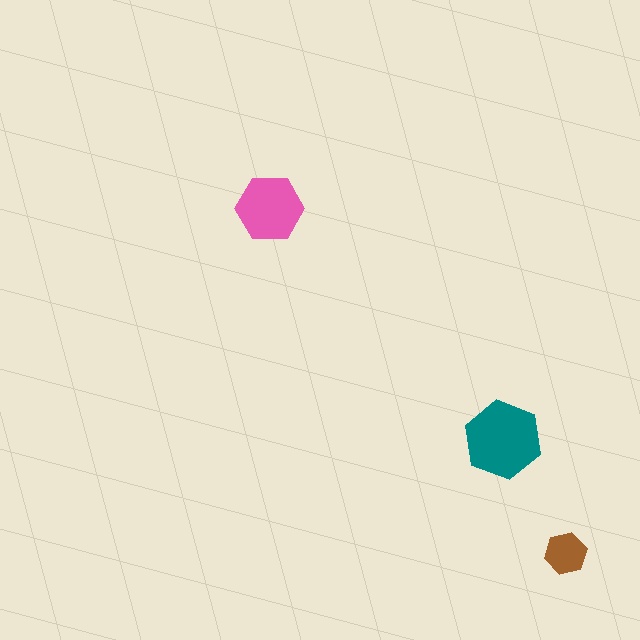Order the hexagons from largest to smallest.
the teal one, the pink one, the brown one.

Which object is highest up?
The pink hexagon is topmost.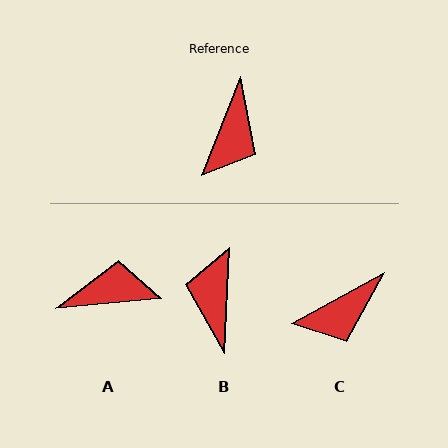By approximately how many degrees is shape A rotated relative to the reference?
Approximately 117 degrees counter-clockwise.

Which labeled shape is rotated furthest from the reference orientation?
B, about 160 degrees away.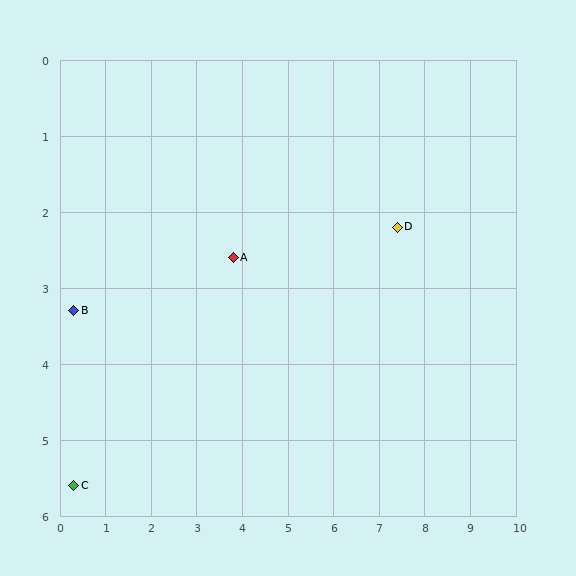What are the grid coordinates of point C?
Point C is at approximately (0.3, 5.6).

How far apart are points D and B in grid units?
Points D and B are about 7.2 grid units apart.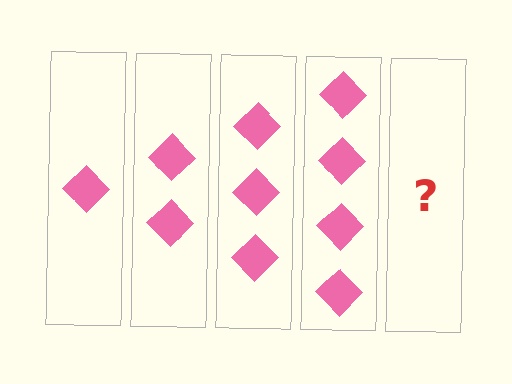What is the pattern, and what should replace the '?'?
The pattern is that each step adds one more diamond. The '?' should be 5 diamonds.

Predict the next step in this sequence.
The next step is 5 diamonds.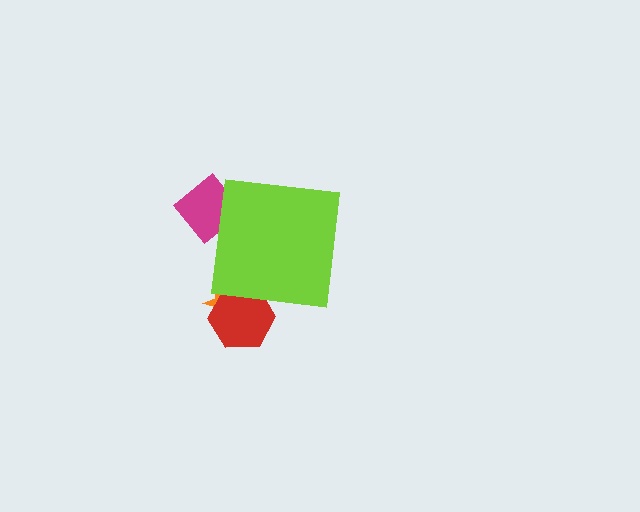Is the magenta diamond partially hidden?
Yes, the magenta diamond is partially hidden behind the lime square.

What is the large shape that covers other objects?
A lime square.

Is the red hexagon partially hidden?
Yes, the red hexagon is partially hidden behind the lime square.